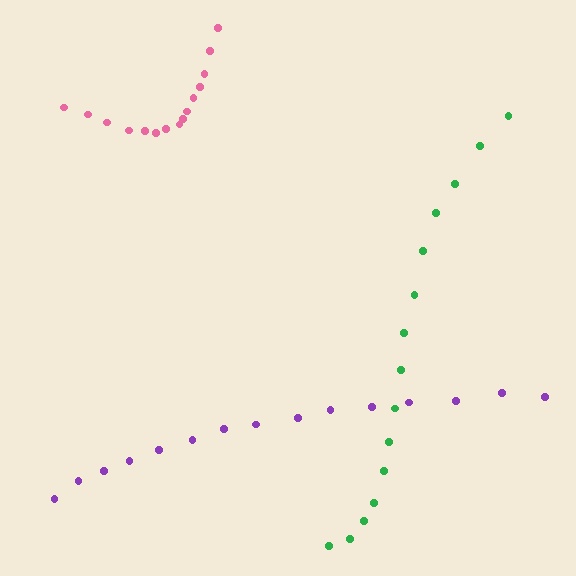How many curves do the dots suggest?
There are 3 distinct paths.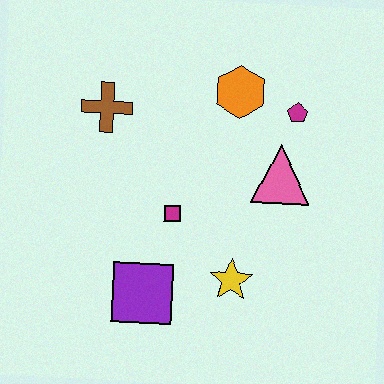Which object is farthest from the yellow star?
The brown cross is farthest from the yellow star.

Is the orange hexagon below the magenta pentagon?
No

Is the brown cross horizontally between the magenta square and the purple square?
No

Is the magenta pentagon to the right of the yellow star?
Yes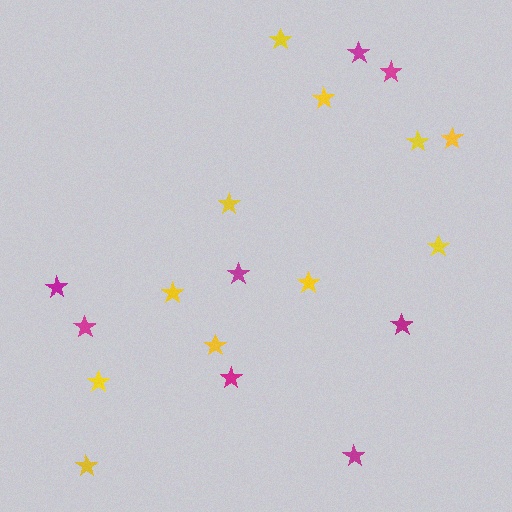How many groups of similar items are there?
There are 2 groups: one group of yellow stars (11) and one group of magenta stars (8).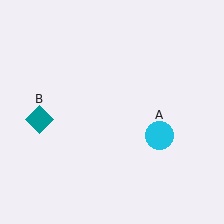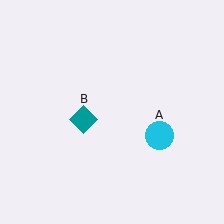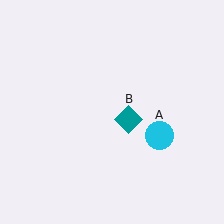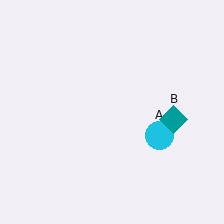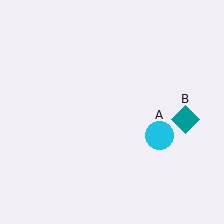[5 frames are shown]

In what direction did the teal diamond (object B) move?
The teal diamond (object B) moved right.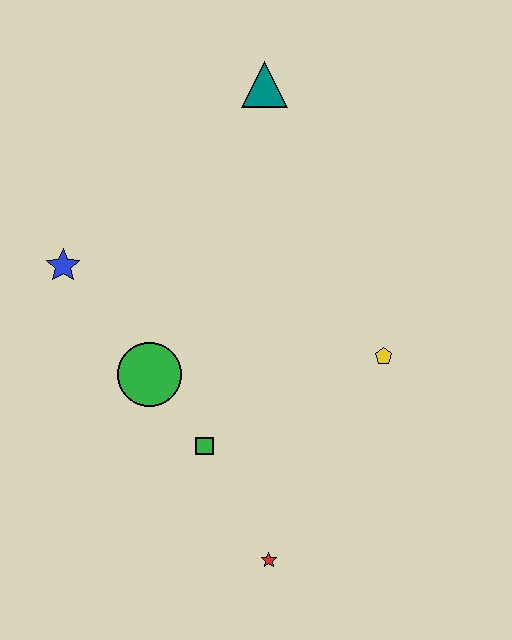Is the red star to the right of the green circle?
Yes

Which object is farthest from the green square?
The teal triangle is farthest from the green square.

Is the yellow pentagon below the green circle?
No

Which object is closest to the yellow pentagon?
The green square is closest to the yellow pentagon.